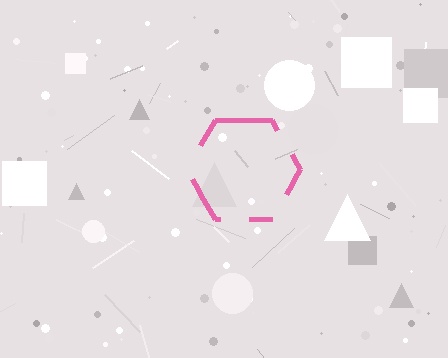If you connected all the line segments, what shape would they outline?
They would outline a hexagon.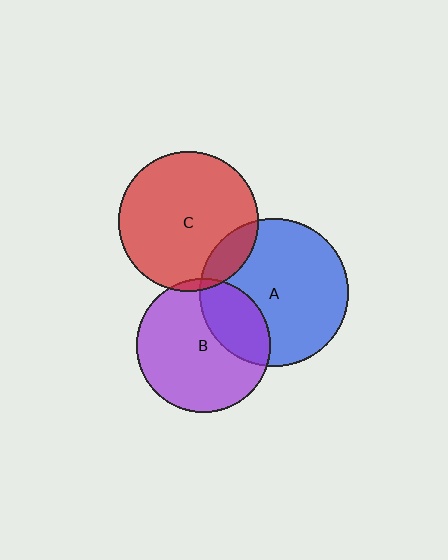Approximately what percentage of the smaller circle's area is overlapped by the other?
Approximately 30%.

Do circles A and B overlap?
Yes.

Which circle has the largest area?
Circle A (blue).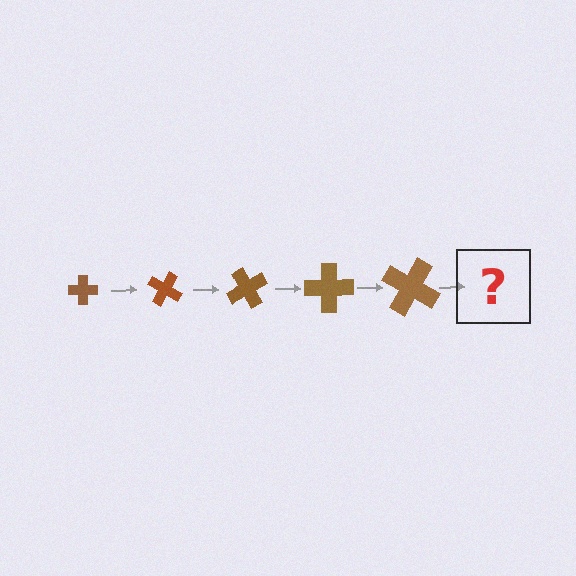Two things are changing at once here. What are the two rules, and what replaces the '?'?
The two rules are that the cross grows larger each step and it rotates 30 degrees each step. The '?' should be a cross, larger than the previous one and rotated 150 degrees from the start.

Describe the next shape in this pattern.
It should be a cross, larger than the previous one and rotated 150 degrees from the start.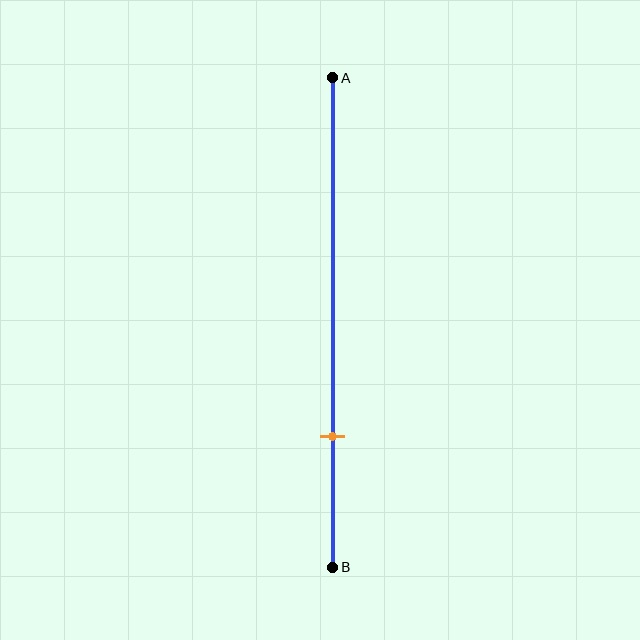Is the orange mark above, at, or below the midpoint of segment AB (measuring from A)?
The orange mark is below the midpoint of segment AB.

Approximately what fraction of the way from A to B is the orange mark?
The orange mark is approximately 75% of the way from A to B.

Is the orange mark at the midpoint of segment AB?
No, the mark is at about 75% from A, not at the 50% midpoint.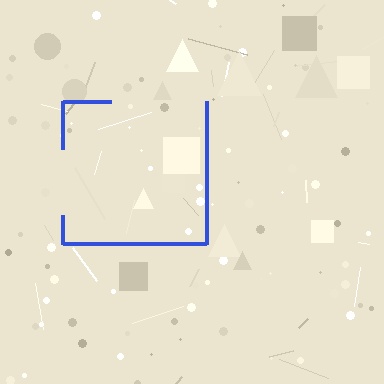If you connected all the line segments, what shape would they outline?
They would outline a square.